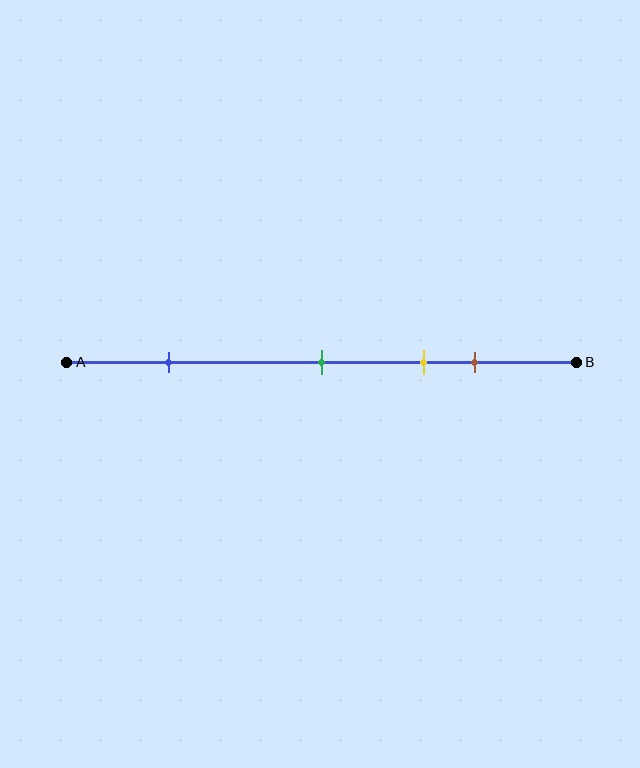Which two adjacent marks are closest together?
The yellow and brown marks are the closest adjacent pair.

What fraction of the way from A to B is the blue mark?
The blue mark is approximately 20% (0.2) of the way from A to B.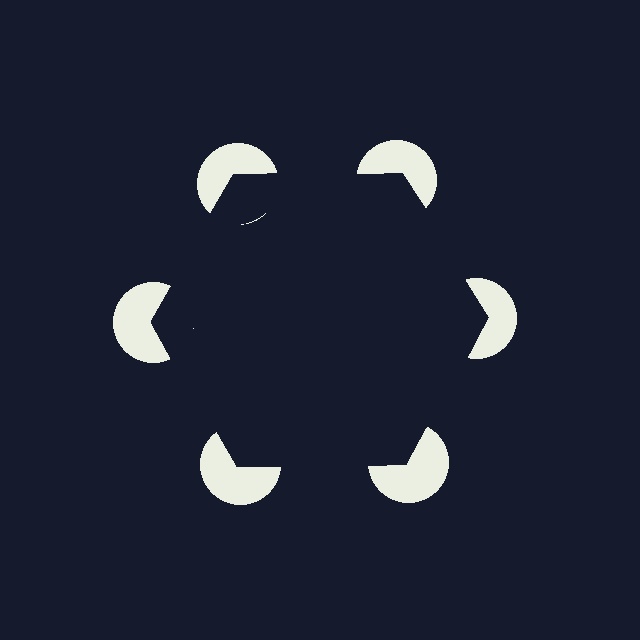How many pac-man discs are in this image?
There are 6 — one at each vertex of the illusory hexagon.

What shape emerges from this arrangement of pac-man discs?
An illusory hexagon — its edges are inferred from the aligned wedge cuts in the pac-man discs, not physically drawn.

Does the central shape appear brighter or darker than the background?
It typically appears slightly darker than the background, even though no actual brightness change is drawn.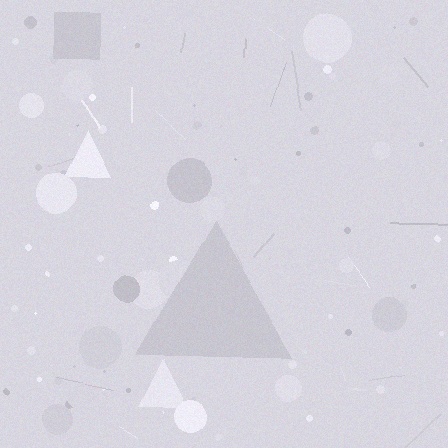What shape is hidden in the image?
A triangle is hidden in the image.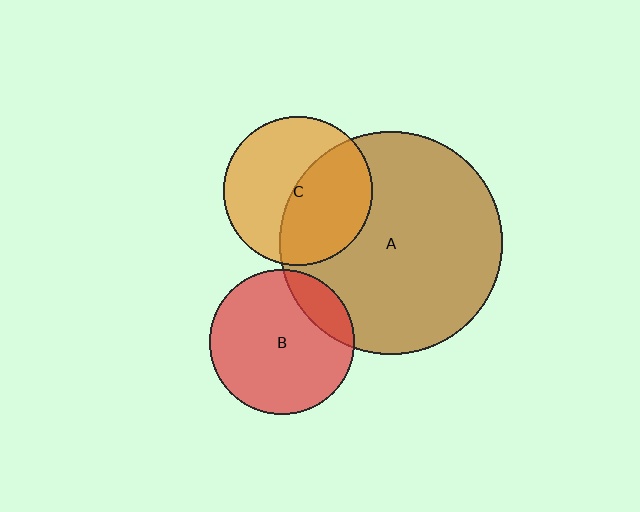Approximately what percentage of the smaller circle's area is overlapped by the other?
Approximately 15%.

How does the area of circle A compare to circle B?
Approximately 2.4 times.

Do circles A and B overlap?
Yes.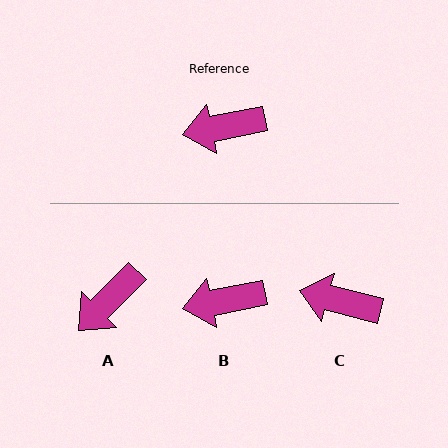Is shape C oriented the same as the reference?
No, it is off by about 25 degrees.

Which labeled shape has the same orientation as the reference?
B.